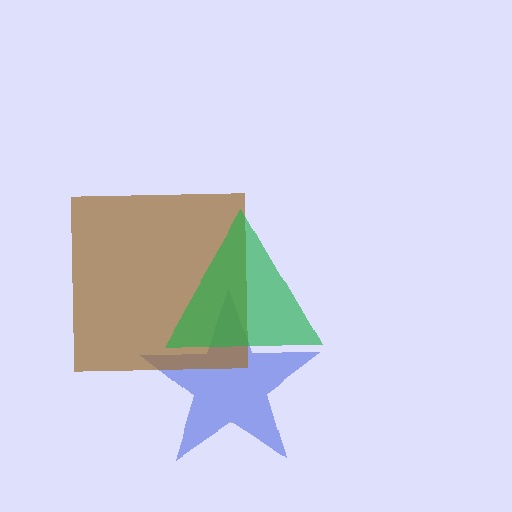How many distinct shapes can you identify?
There are 3 distinct shapes: a blue star, a brown square, a green triangle.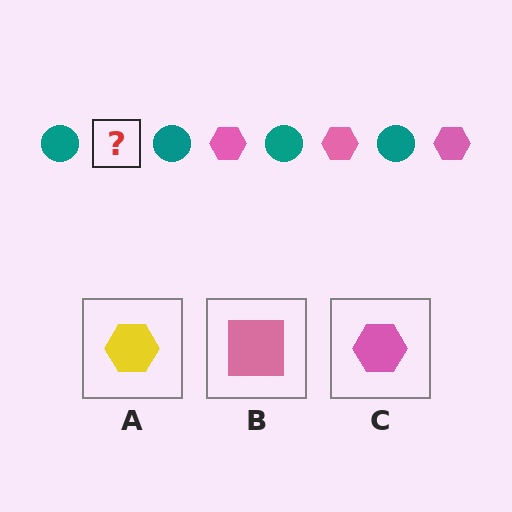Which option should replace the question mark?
Option C.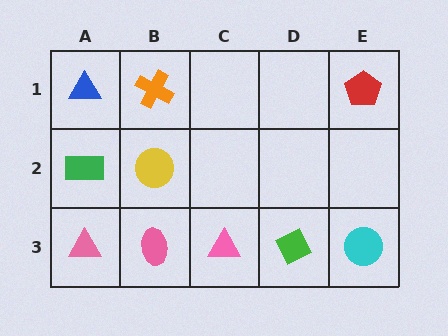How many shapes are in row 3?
5 shapes.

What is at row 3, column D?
A green diamond.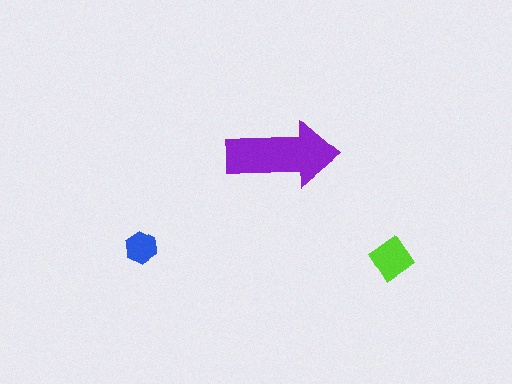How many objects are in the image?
There are 3 objects in the image.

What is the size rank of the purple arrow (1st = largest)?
1st.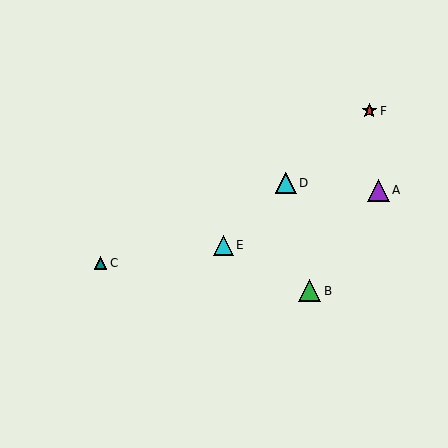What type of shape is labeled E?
Shape E is a cyan triangle.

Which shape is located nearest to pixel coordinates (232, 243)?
The cyan triangle (labeled E) at (223, 245) is nearest to that location.